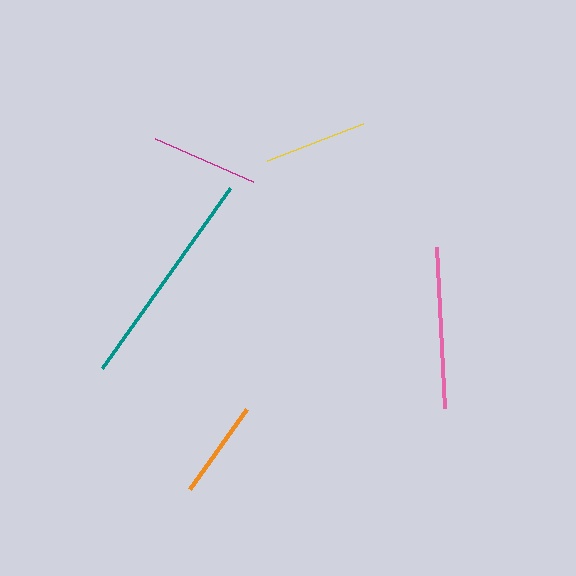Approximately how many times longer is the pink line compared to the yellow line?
The pink line is approximately 1.6 times the length of the yellow line.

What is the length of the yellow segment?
The yellow segment is approximately 103 pixels long.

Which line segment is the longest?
The teal line is the longest at approximately 220 pixels.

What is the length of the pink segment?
The pink segment is approximately 161 pixels long.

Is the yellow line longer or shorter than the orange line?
The yellow line is longer than the orange line.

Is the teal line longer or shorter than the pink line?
The teal line is longer than the pink line.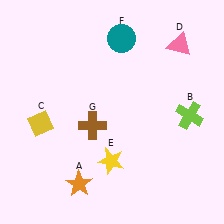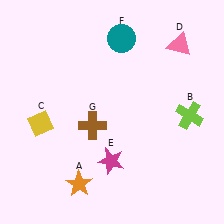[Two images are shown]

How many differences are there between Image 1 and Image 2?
There is 1 difference between the two images.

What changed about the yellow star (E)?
In Image 1, E is yellow. In Image 2, it changed to magenta.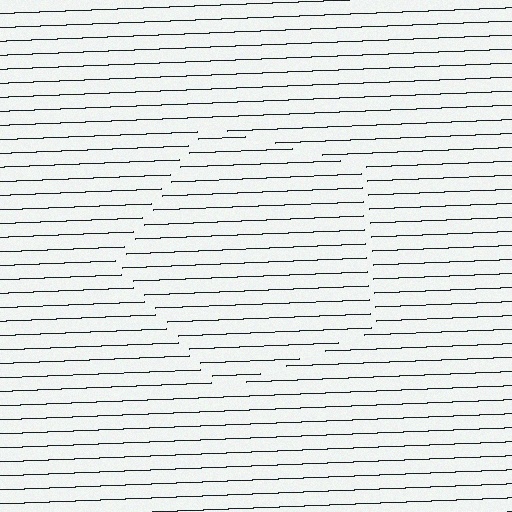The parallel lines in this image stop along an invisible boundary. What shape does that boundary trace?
An illusory pentagon. The interior of the shape contains the same grating, shifted by half a period — the contour is defined by the phase discontinuity where line-ends from the inner and outer gratings abut.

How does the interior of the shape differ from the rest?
The interior of the shape contains the same grating, shifted by half a period — the contour is defined by the phase discontinuity where line-ends from the inner and outer gratings abut.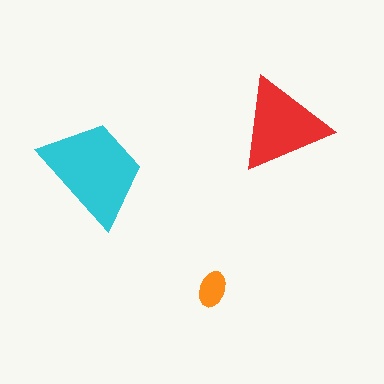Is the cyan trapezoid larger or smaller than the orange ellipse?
Larger.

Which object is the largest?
The cyan trapezoid.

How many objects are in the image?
There are 3 objects in the image.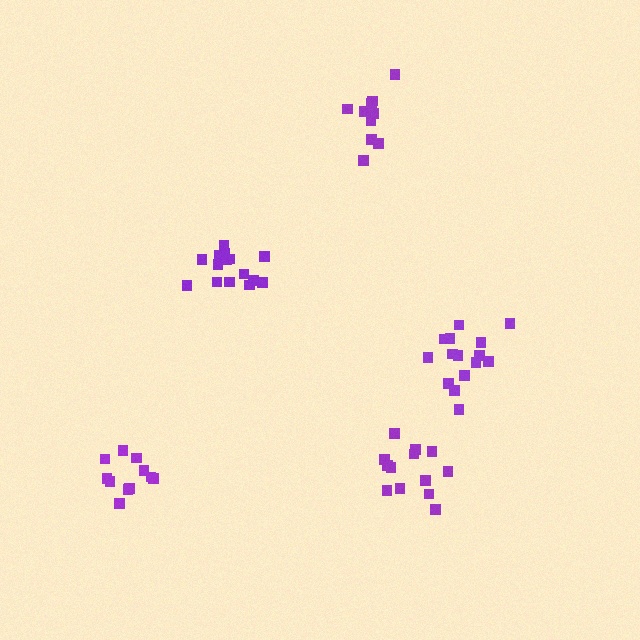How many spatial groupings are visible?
There are 5 spatial groupings.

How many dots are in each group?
Group 1: 16 dots, Group 2: 13 dots, Group 3: 15 dots, Group 4: 11 dots, Group 5: 10 dots (65 total).